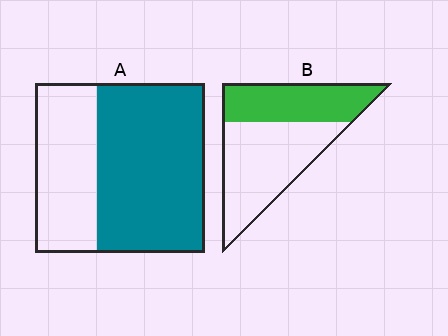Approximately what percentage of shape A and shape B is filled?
A is approximately 65% and B is approximately 40%.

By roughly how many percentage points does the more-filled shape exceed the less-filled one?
By roughly 25 percentage points (A over B).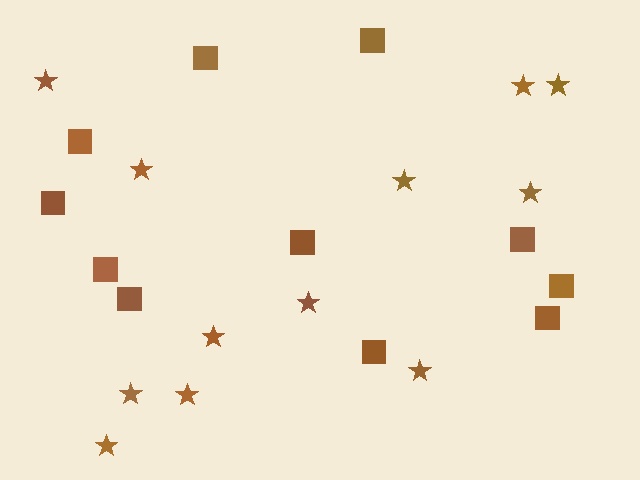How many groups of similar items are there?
There are 2 groups: one group of stars (12) and one group of squares (11).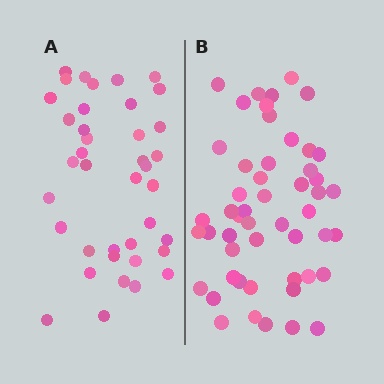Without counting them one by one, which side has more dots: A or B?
Region B (the right region) has more dots.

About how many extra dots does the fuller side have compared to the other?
Region B has roughly 12 or so more dots than region A.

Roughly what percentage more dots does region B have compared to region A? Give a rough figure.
About 30% more.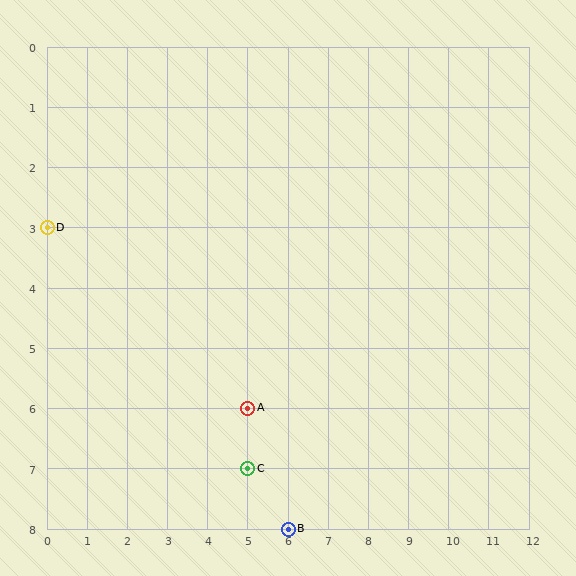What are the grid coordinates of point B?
Point B is at grid coordinates (6, 8).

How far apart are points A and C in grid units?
Points A and C are 1 row apart.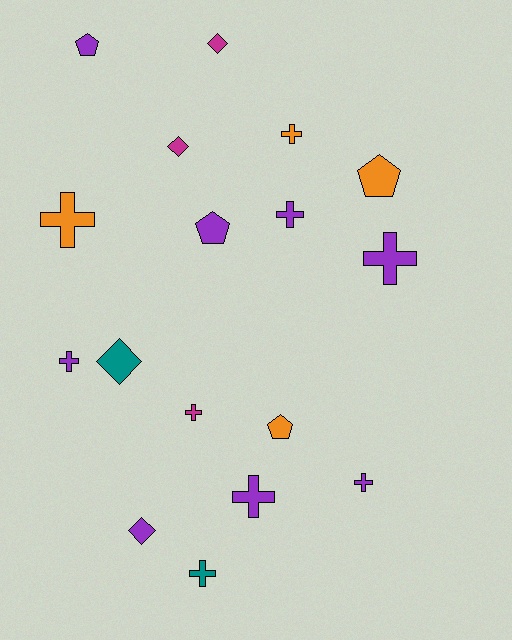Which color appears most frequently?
Purple, with 8 objects.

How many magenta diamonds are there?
There are 2 magenta diamonds.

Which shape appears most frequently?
Cross, with 9 objects.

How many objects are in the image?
There are 17 objects.